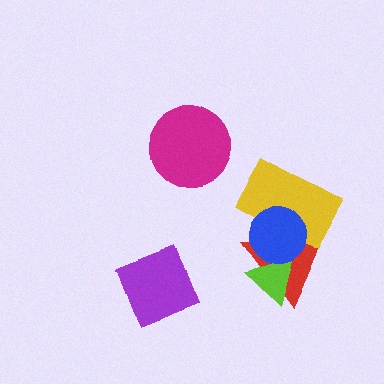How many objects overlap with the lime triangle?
2 objects overlap with the lime triangle.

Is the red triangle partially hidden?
Yes, it is partially covered by another shape.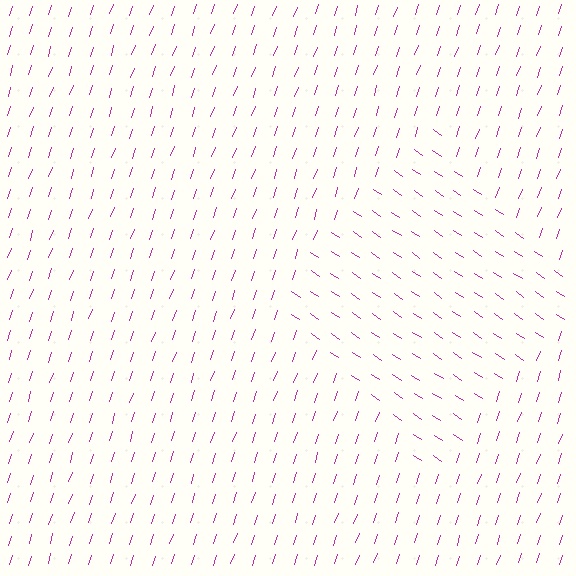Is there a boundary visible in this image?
Yes, there is a texture boundary formed by a change in line orientation.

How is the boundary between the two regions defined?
The boundary is defined purely by a change in line orientation (approximately 74 degrees difference). All lines are the same color and thickness.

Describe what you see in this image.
The image is filled with small magenta line segments. A diamond region in the image has lines oriented differently from the surrounding lines, creating a visible texture boundary.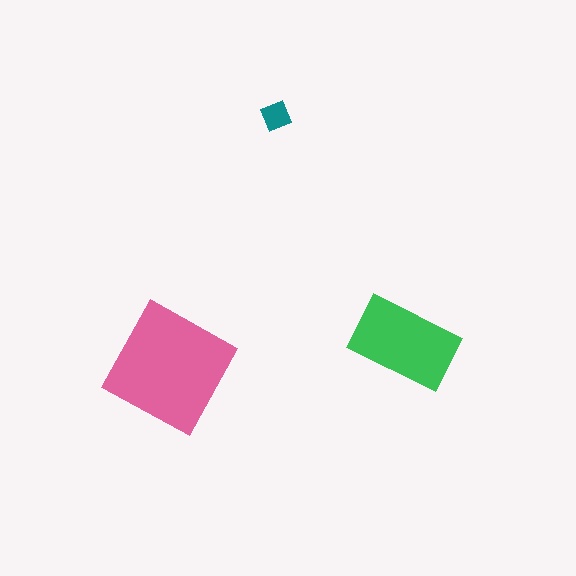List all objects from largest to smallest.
The pink square, the green rectangle, the teal diamond.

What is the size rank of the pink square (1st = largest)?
1st.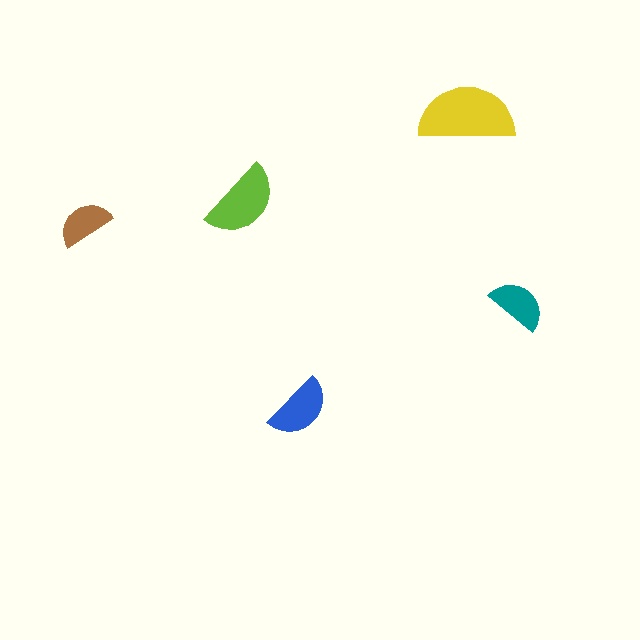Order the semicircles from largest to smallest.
the yellow one, the lime one, the blue one, the teal one, the brown one.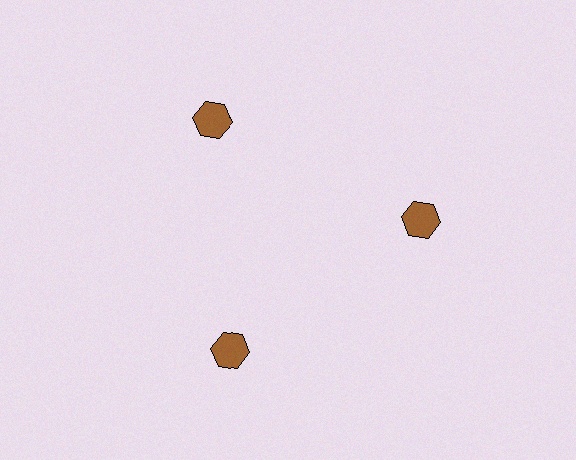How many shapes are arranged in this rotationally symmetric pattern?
There are 3 shapes, arranged in 3 groups of 1.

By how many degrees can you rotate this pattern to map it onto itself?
The pattern maps onto itself every 120 degrees of rotation.